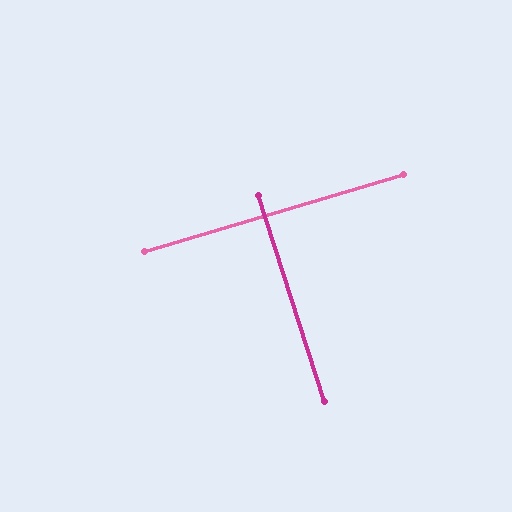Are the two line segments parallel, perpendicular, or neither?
Perpendicular — they meet at approximately 89°.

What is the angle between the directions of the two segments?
Approximately 89 degrees.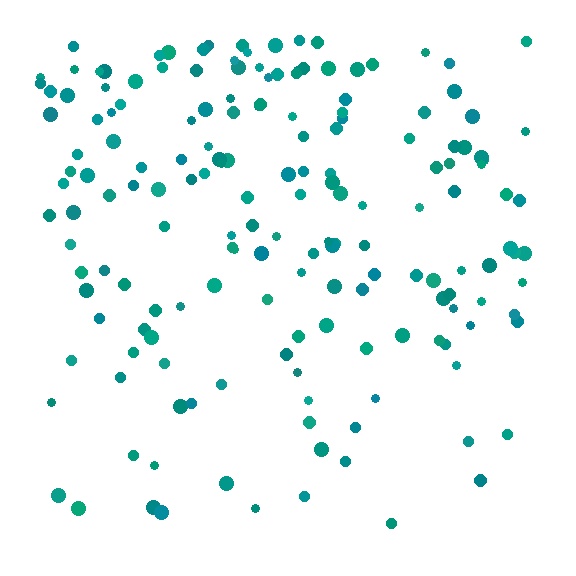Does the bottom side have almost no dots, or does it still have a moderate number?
Still a moderate number, just noticeably fewer than the top.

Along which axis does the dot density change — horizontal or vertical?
Vertical.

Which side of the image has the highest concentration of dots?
The top.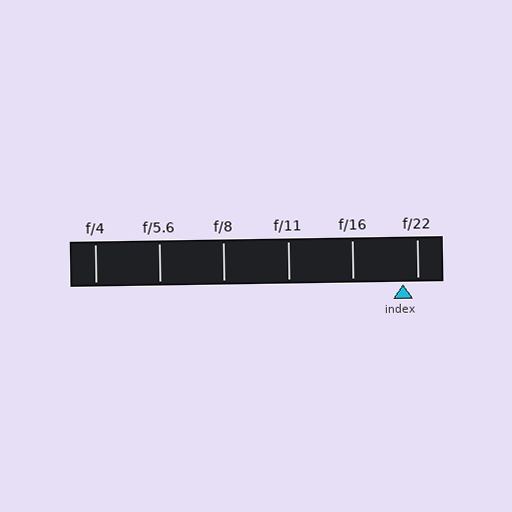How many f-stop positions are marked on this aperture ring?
There are 6 f-stop positions marked.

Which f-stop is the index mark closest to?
The index mark is closest to f/22.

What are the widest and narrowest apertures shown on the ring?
The widest aperture shown is f/4 and the narrowest is f/22.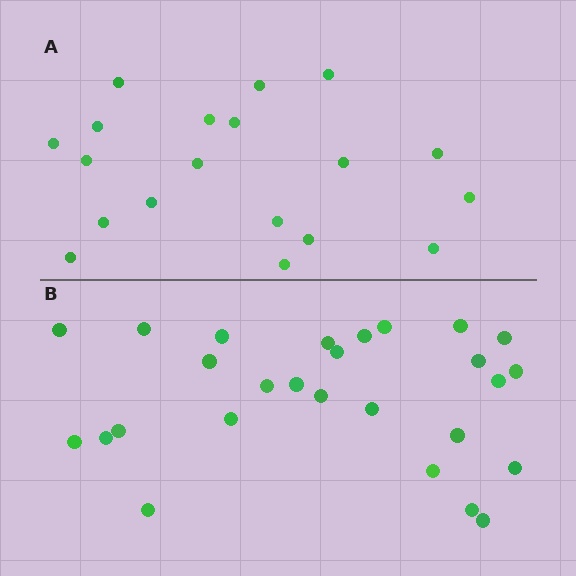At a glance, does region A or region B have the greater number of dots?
Region B (the bottom region) has more dots.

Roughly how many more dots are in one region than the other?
Region B has roughly 8 or so more dots than region A.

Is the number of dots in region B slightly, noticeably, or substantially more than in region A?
Region B has noticeably more, but not dramatically so. The ratio is roughly 1.4 to 1.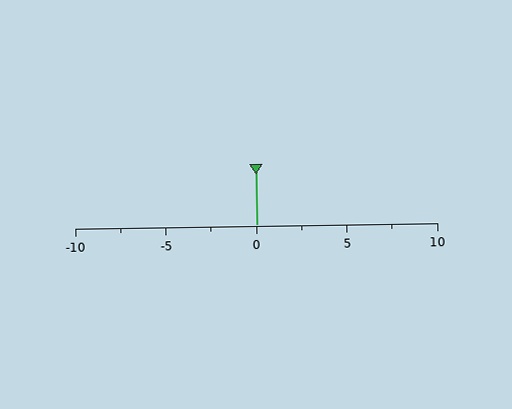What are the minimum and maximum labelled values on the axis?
The axis runs from -10 to 10.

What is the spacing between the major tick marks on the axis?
The major ticks are spaced 5 apart.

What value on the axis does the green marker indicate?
The marker indicates approximately 0.